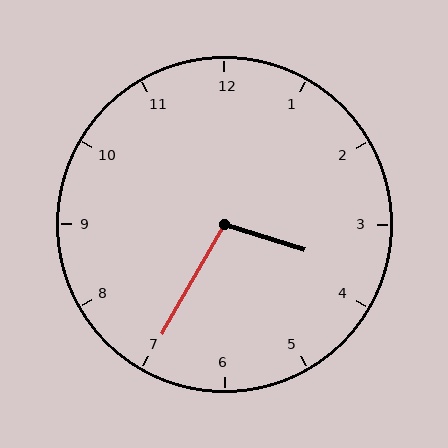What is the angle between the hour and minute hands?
Approximately 102 degrees.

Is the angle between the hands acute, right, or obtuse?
It is obtuse.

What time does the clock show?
3:35.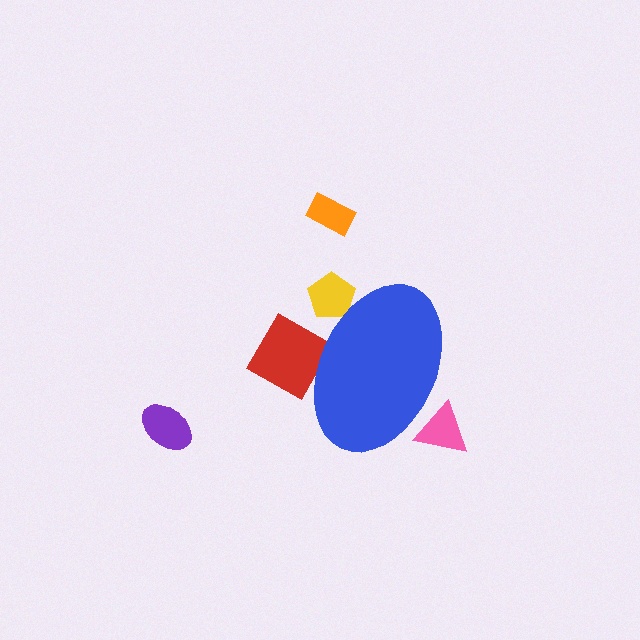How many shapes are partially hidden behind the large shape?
3 shapes are partially hidden.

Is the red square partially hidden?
Yes, the red square is partially hidden behind the blue ellipse.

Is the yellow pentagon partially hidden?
Yes, the yellow pentagon is partially hidden behind the blue ellipse.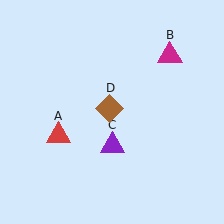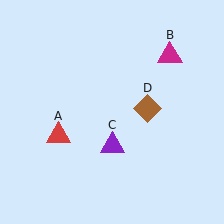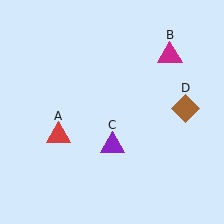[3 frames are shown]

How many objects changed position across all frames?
1 object changed position: brown diamond (object D).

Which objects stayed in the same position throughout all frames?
Red triangle (object A) and magenta triangle (object B) and purple triangle (object C) remained stationary.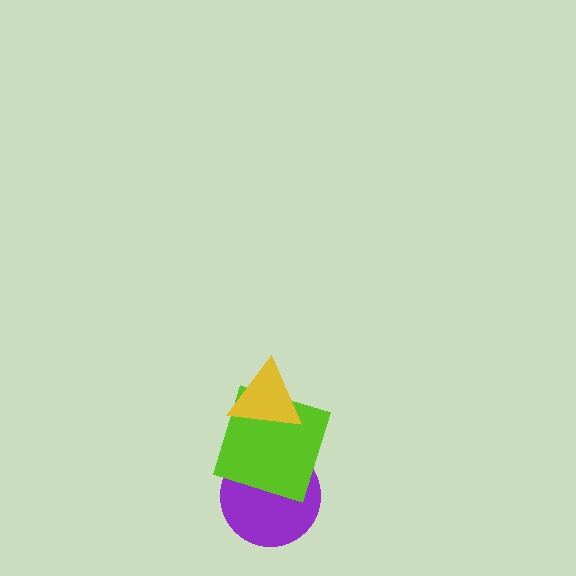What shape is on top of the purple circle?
The lime square is on top of the purple circle.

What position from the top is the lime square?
The lime square is 2nd from the top.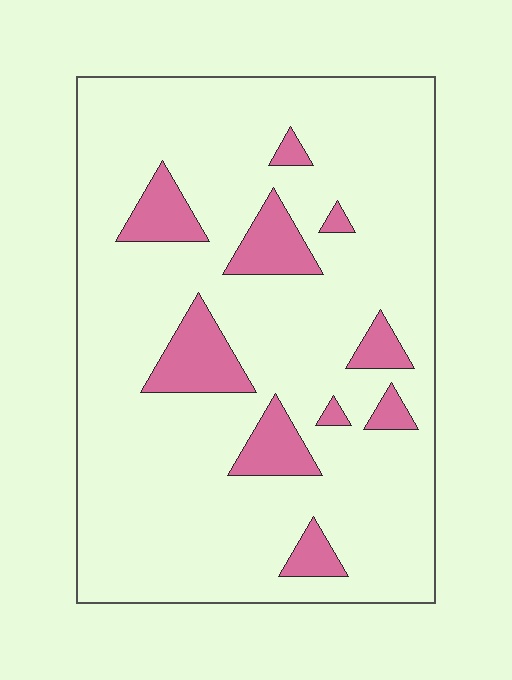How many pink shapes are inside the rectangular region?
10.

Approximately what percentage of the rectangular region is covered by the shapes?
Approximately 15%.